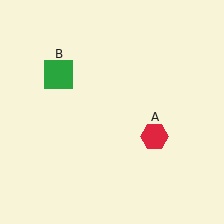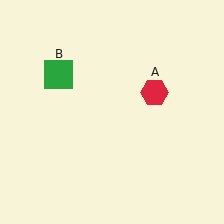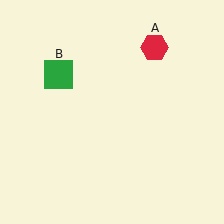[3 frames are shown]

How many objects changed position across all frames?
1 object changed position: red hexagon (object A).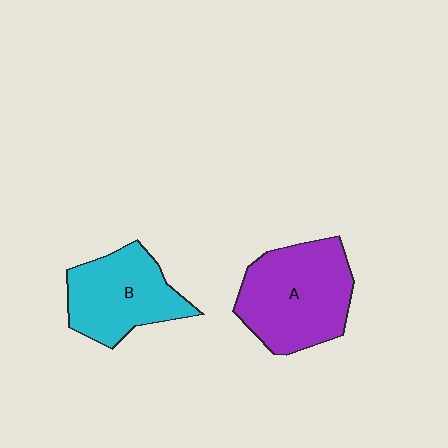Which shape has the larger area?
Shape A (purple).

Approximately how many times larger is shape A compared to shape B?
Approximately 1.2 times.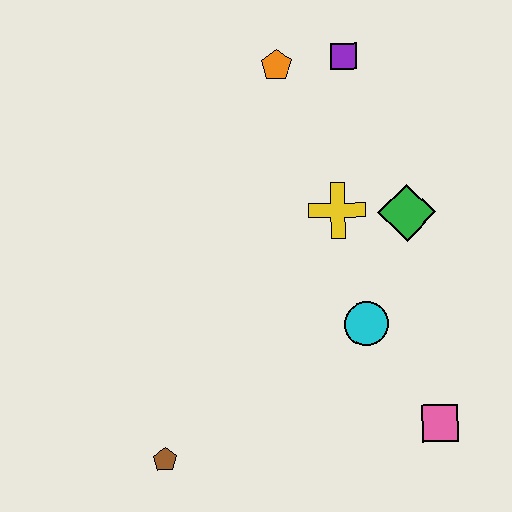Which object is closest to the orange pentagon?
The purple square is closest to the orange pentagon.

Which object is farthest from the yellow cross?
The brown pentagon is farthest from the yellow cross.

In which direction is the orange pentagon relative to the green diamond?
The orange pentagon is above the green diamond.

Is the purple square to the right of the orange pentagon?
Yes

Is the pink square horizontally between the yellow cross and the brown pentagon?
No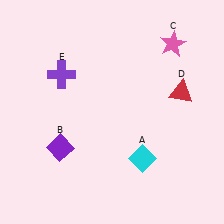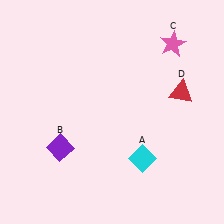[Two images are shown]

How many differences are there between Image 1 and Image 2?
There is 1 difference between the two images.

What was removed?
The purple cross (E) was removed in Image 2.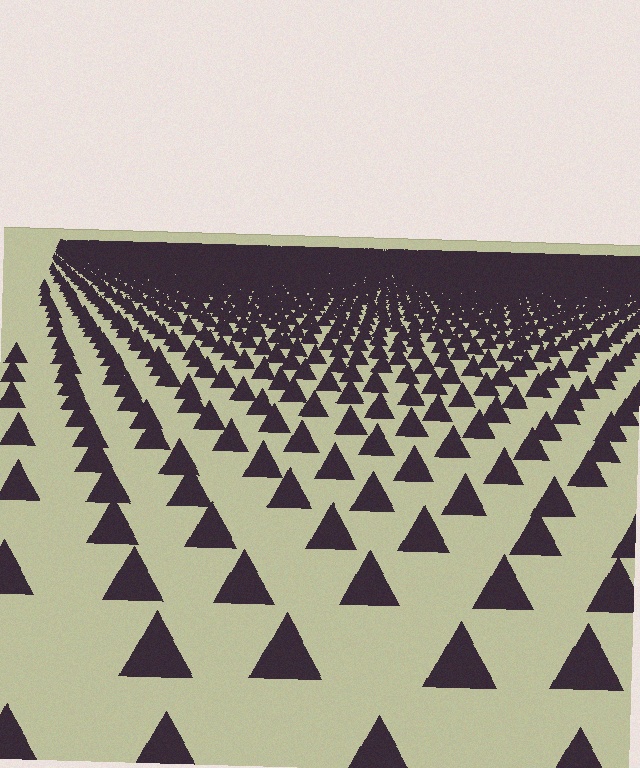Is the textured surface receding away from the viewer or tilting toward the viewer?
The surface is receding away from the viewer. Texture elements get smaller and denser toward the top.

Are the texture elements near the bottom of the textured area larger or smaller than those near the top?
Larger. Near the bottom, elements are closer to the viewer and appear at a bigger on-screen size.